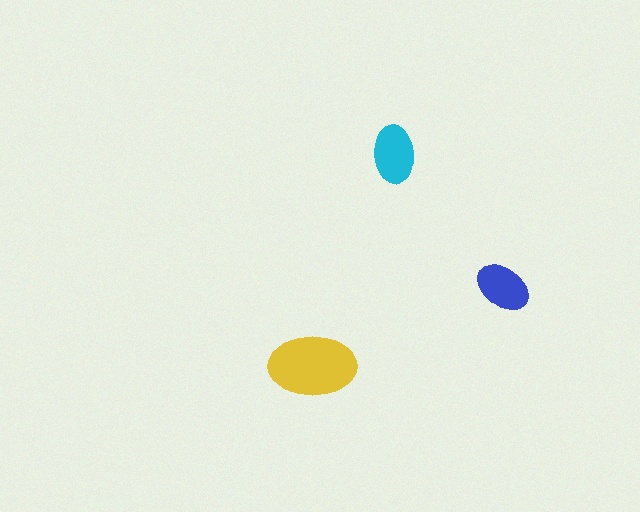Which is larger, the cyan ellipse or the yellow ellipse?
The yellow one.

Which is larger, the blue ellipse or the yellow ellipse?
The yellow one.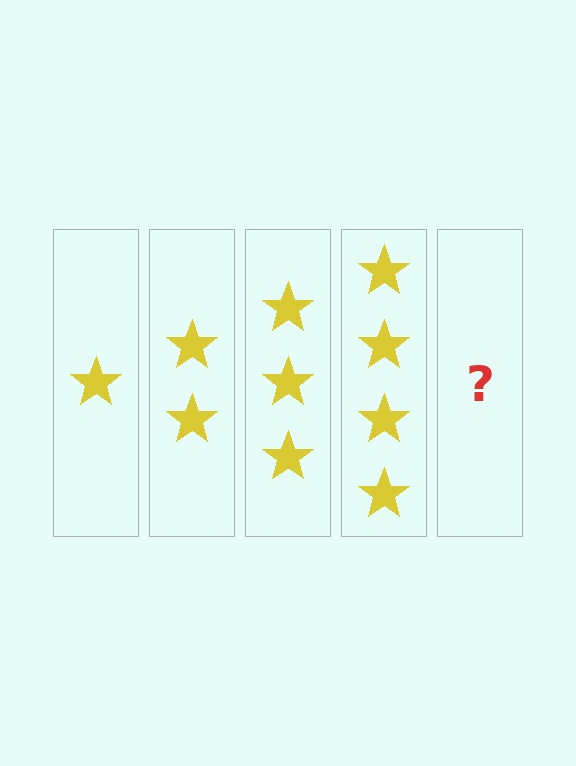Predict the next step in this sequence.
The next step is 5 stars.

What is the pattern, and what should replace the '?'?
The pattern is that each step adds one more star. The '?' should be 5 stars.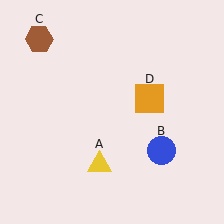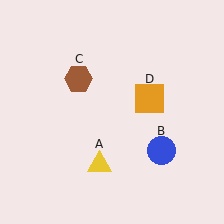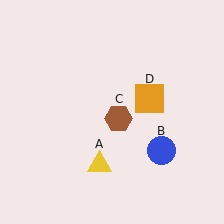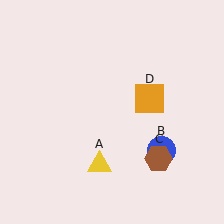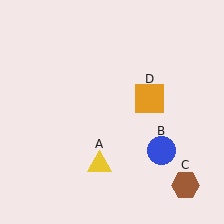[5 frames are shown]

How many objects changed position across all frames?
1 object changed position: brown hexagon (object C).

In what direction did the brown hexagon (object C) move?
The brown hexagon (object C) moved down and to the right.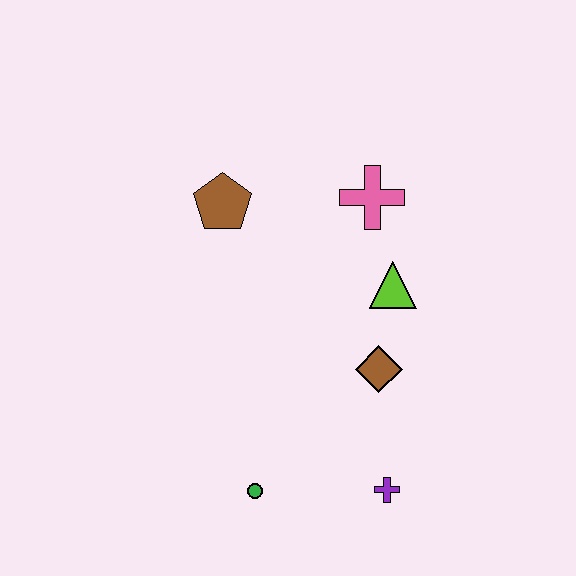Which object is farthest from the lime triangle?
The green circle is farthest from the lime triangle.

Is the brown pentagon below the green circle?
No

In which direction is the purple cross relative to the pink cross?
The purple cross is below the pink cross.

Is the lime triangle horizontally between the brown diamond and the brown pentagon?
No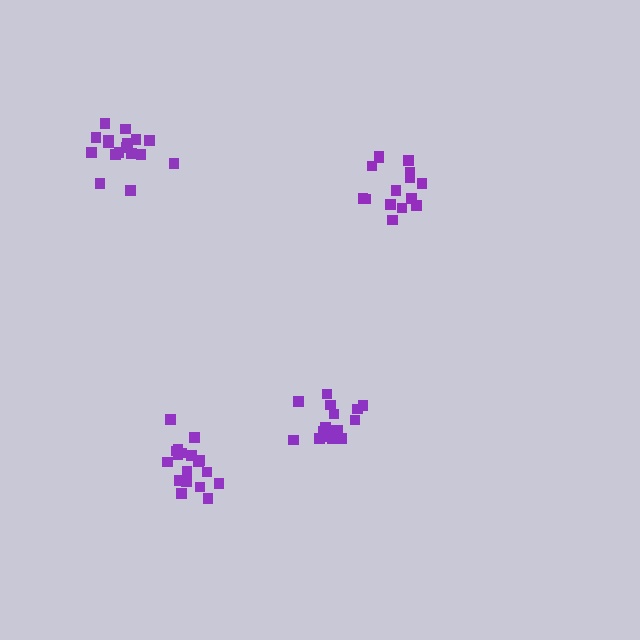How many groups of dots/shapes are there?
There are 4 groups.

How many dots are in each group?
Group 1: 17 dots, Group 2: 16 dots, Group 3: 18 dots, Group 4: 15 dots (66 total).